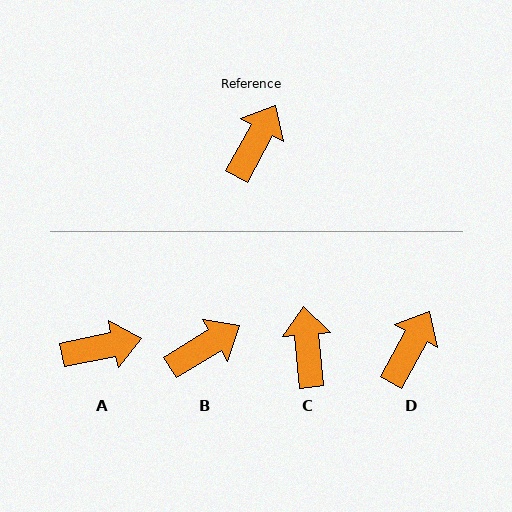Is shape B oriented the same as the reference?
No, it is off by about 30 degrees.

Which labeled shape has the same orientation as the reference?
D.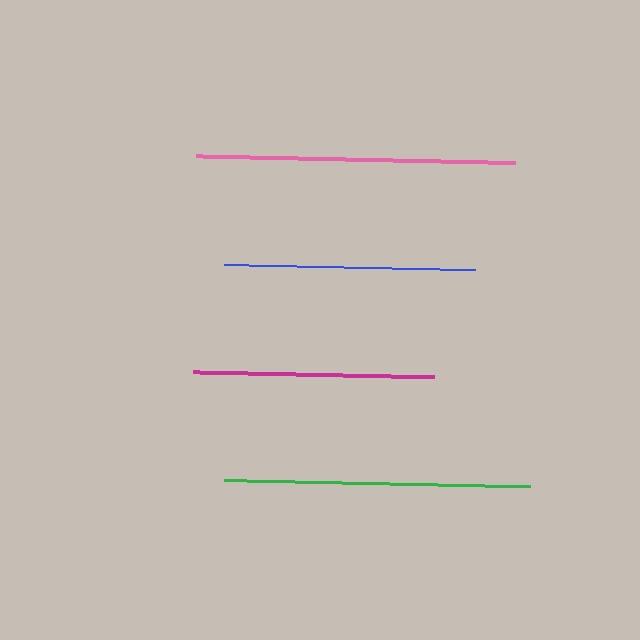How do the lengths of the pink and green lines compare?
The pink and green lines are approximately the same length.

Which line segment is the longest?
The pink line is the longest at approximately 319 pixels.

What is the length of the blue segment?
The blue segment is approximately 251 pixels long.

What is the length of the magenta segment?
The magenta segment is approximately 241 pixels long.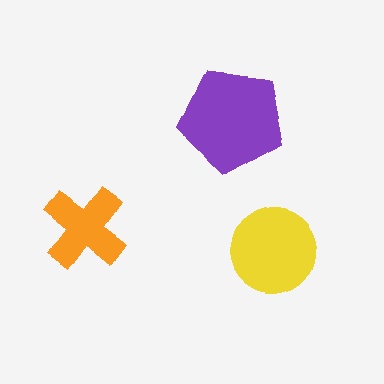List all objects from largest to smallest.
The purple pentagon, the yellow circle, the orange cross.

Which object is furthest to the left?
The orange cross is leftmost.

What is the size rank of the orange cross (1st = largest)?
3rd.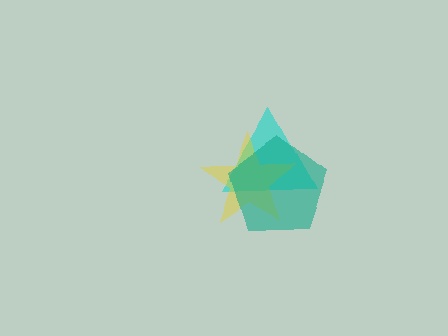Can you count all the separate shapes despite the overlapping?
Yes, there are 3 separate shapes.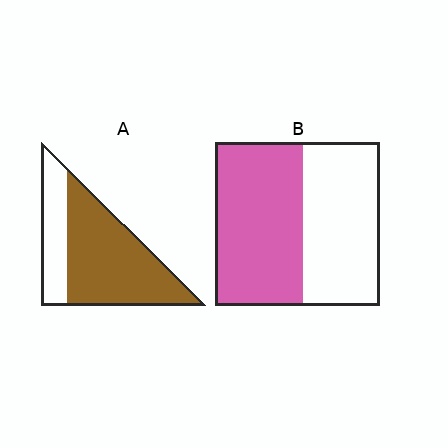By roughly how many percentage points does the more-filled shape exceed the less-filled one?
By roughly 20 percentage points (A over B).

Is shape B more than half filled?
Roughly half.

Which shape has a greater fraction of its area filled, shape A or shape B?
Shape A.